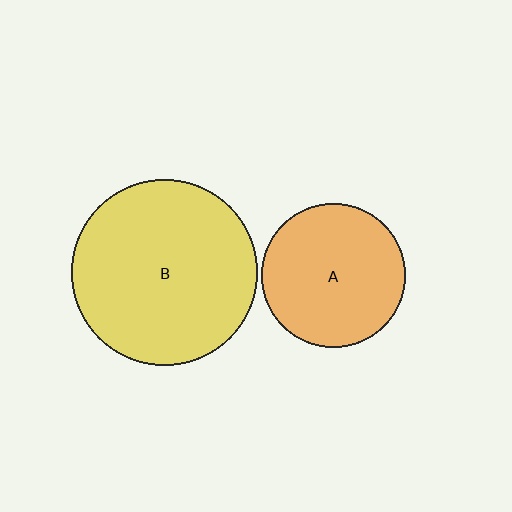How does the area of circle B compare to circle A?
Approximately 1.7 times.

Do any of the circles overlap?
No, none of the circles overlap.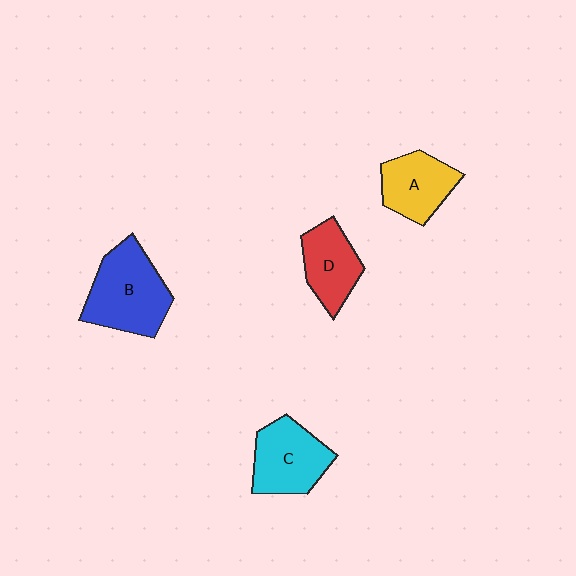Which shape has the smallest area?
Shape D (red).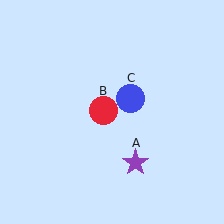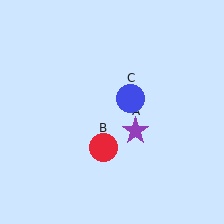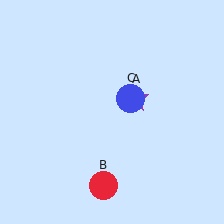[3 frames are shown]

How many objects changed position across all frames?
2 objects changed position: purple star (object A), red circle (object B).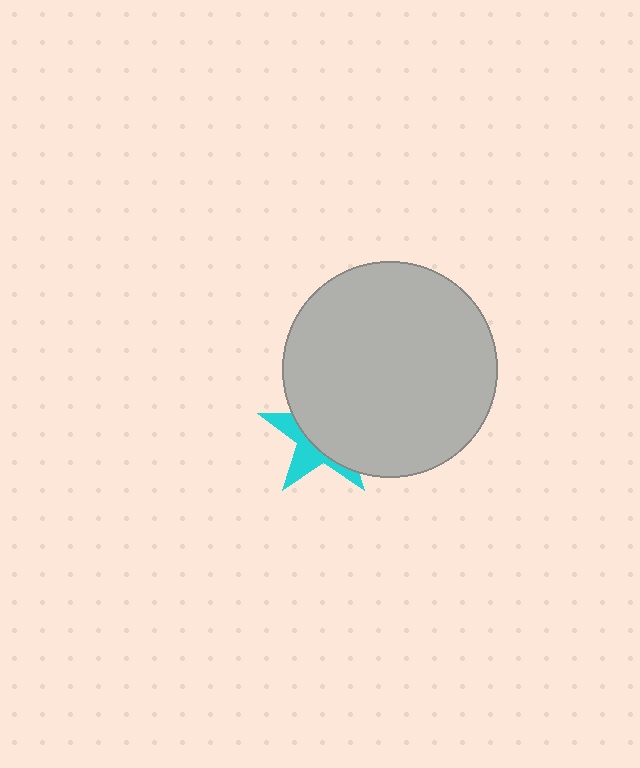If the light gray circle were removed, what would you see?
You would see the complete cyan star.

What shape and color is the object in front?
The object in front is a light gray circle.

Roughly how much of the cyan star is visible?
A small part of it is visible (roughly 36%).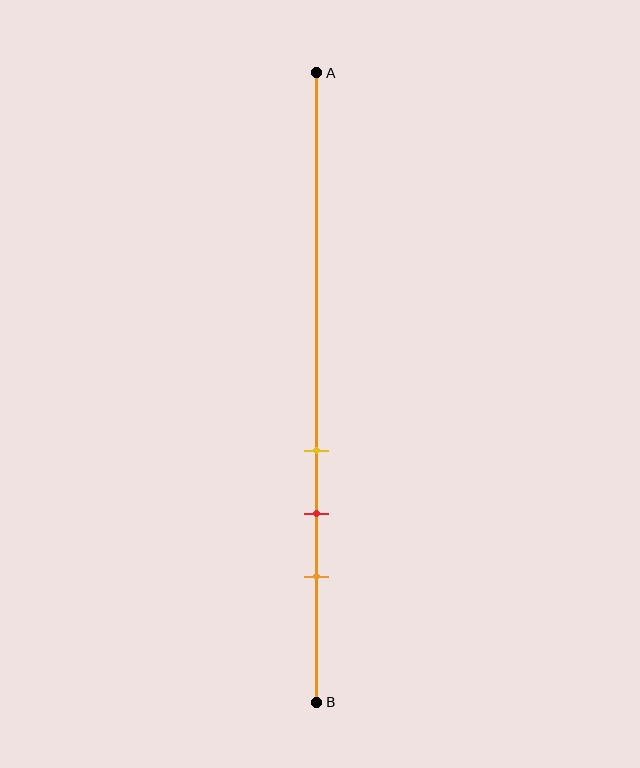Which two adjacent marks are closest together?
The yellow and red marks are the closest adjacent pair.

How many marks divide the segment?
There are 3 marks dividing the segment.